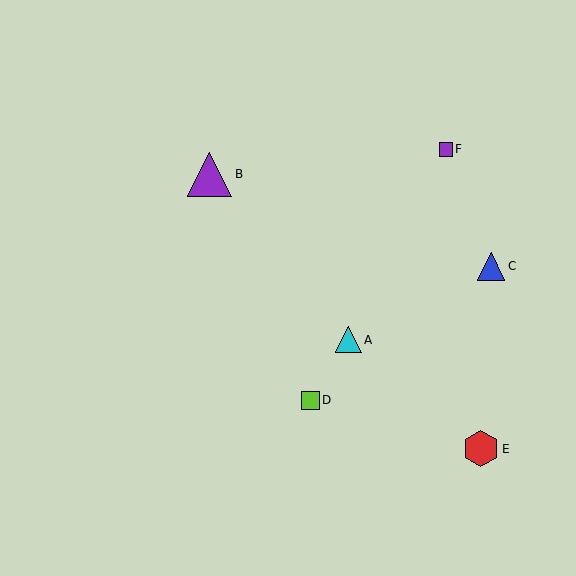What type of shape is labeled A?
Shape A is a cyan triangle.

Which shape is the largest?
The purple triangle (labeled B) is the largest.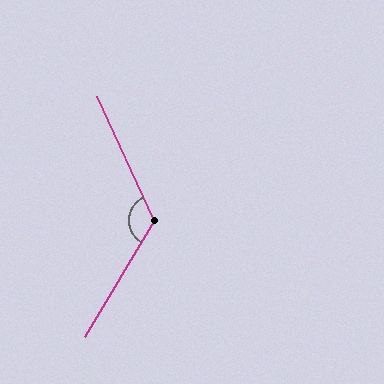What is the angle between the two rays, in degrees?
Approximately 124 degrees.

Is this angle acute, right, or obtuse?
It is obtuse.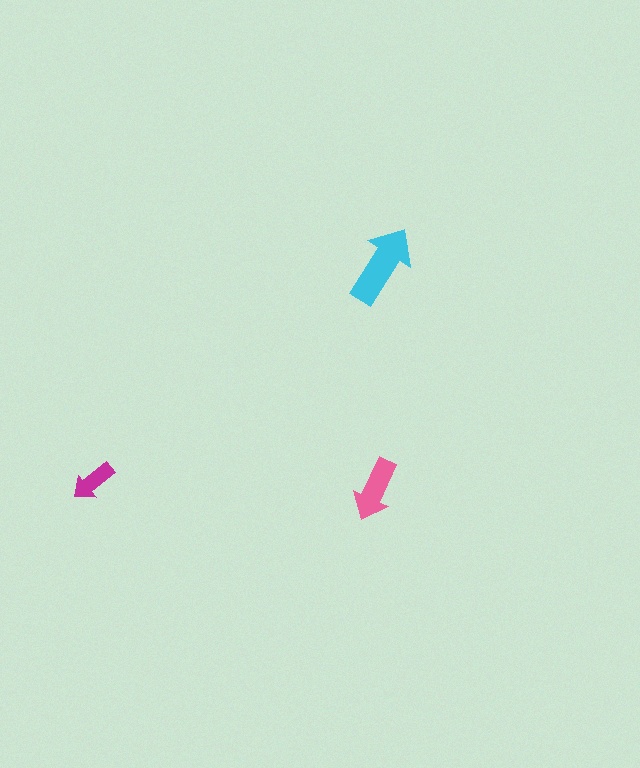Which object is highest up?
The cyan arrow is topmost.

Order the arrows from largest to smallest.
the cyan one, the pink one, the magenta one.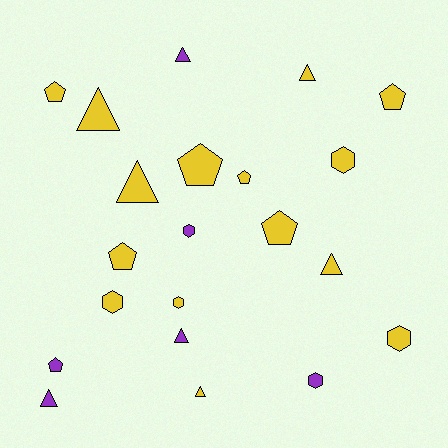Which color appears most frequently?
Yellow, with 15 objects.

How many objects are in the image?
There are 21 objects.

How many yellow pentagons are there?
There are 6 yellow pentagons.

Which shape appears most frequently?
Triangle, with 8 objects.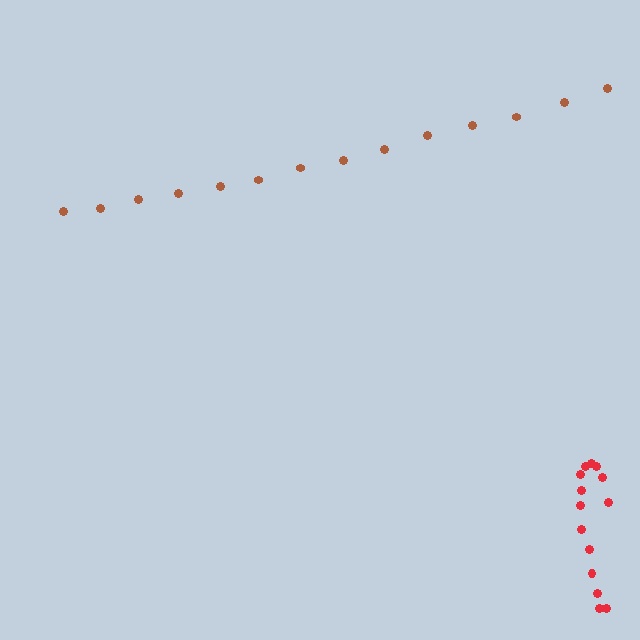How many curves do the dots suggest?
There are 2 distinct paths.